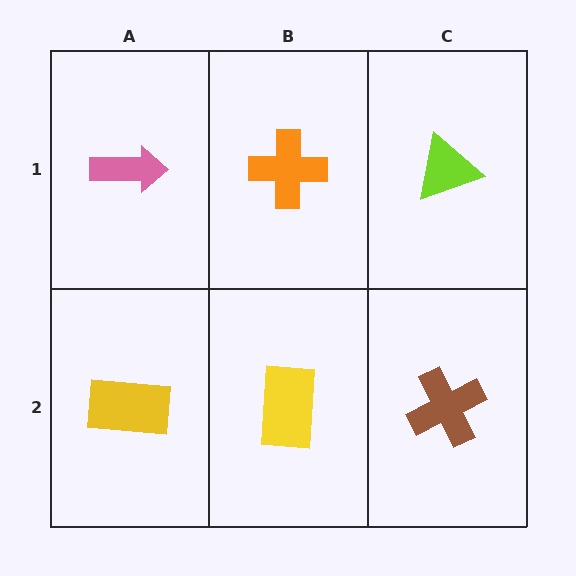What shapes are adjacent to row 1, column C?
A brown cross (row 2, column C), an orange cross (row 1, column B).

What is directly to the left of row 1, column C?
An orange cross.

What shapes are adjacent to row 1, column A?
A yellow rectangle (row 2, column A), an orange cross (row 1, column B).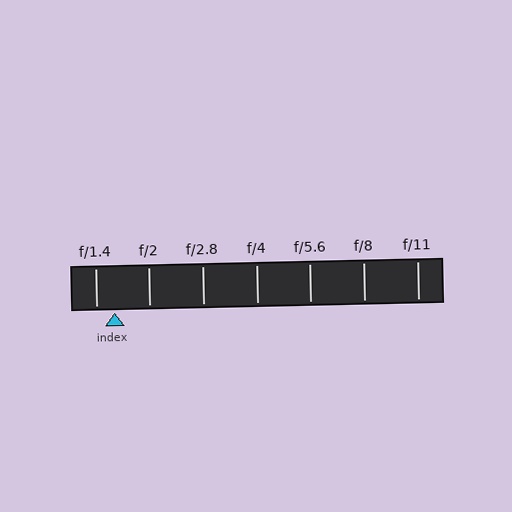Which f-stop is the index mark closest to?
The index mark is closest to f/1.4.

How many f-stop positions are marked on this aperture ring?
There are 7 f-stop positions marked.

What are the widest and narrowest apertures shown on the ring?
The widest aperture shown is f/1.4 and the narrowest is f/11.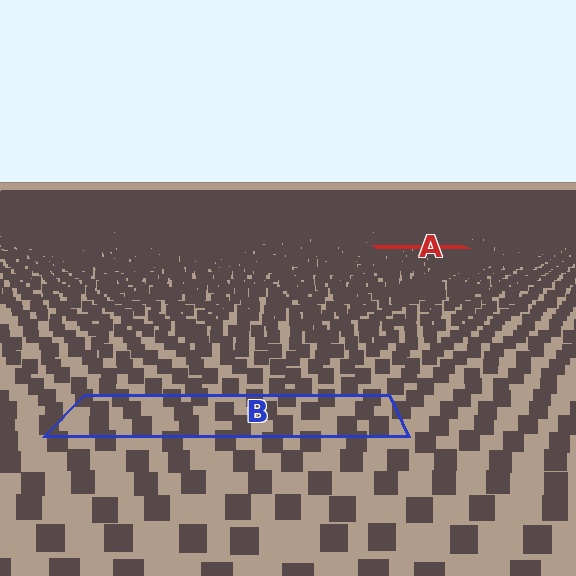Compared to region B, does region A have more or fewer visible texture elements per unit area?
Region A has more texture elements per unit area — they are packed more densely because it is farther away.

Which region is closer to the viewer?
Region B is closer. The texture elements there are larger and more spread out.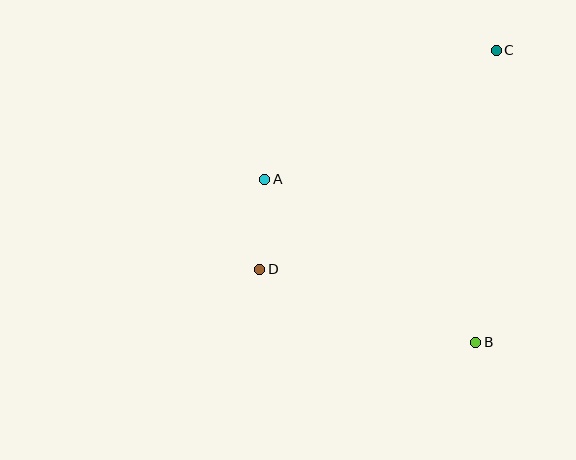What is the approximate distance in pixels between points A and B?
The distance between A and B is approximately 266 pixels.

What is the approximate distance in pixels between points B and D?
The distance between B and D is approximately 228 pixels.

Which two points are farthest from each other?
Points C and D are farthest from each other.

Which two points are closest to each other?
Points A and D are closest to each other.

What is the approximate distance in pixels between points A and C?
The distance between A and C is approximately 265 pixels.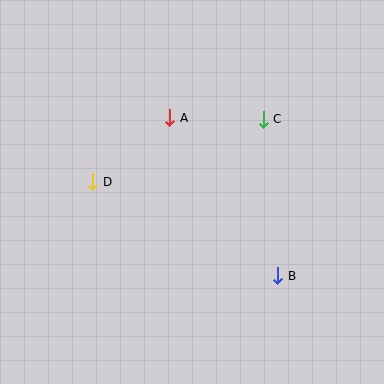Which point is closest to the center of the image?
Point A at (170, 118) is closest to the center.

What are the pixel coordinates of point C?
Point C is at (263, 119).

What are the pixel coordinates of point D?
Point D is at (93, 182).